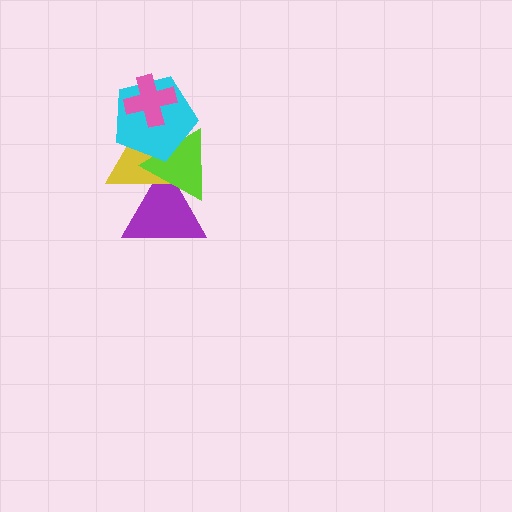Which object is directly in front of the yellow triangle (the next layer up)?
The lime triangle is directly in front of the yellow triangle.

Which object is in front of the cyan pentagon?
The pink cross is in front of the cyan pentagon.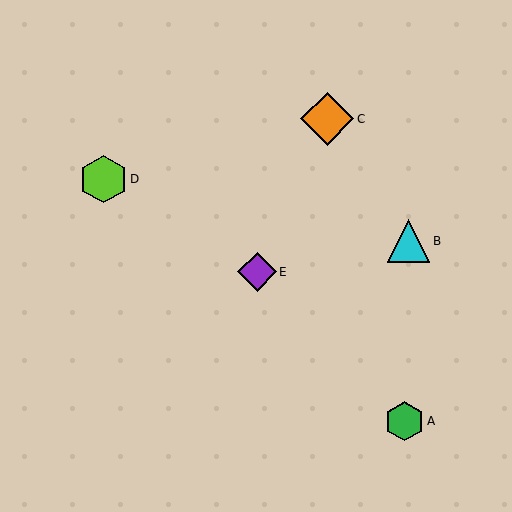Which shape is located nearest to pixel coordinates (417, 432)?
The green hexagon (labeled A) at (404, 421) is nearest to that location.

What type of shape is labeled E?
Shape E is a purple diamond.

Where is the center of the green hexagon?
The center of the green hexagon is at (404, 421).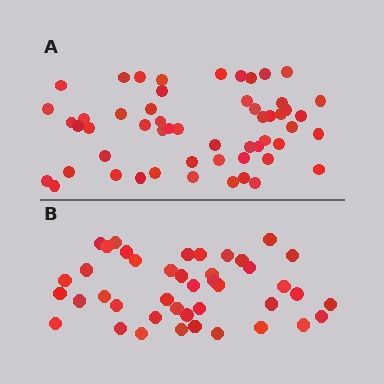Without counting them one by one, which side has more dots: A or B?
Region A (the top region) has more dots.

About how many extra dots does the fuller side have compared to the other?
Region A has roughly 12 or so more dots than region B.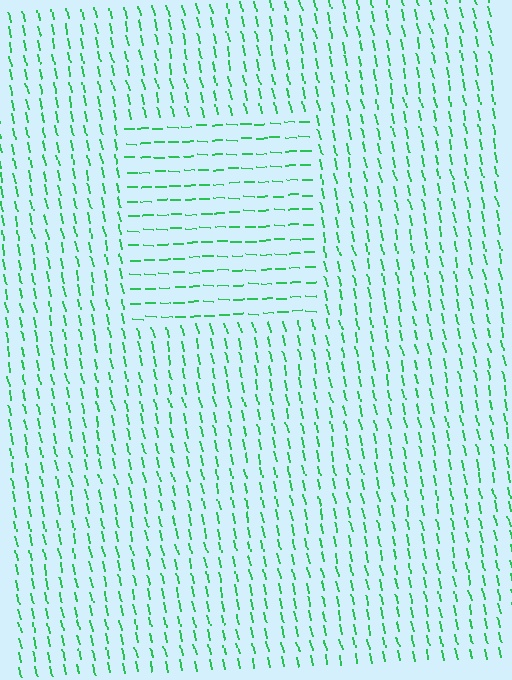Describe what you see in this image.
The image is filled with small green line segments. A rectangle region in the image has lines oriented differently from the surrounding lines, creating a visible texture boundary.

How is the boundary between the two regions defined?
The boundary is defined purely by a change in line orientation (approximately 77 degrees difference). All lines are the same color and thickness.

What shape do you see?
I see a rectangle.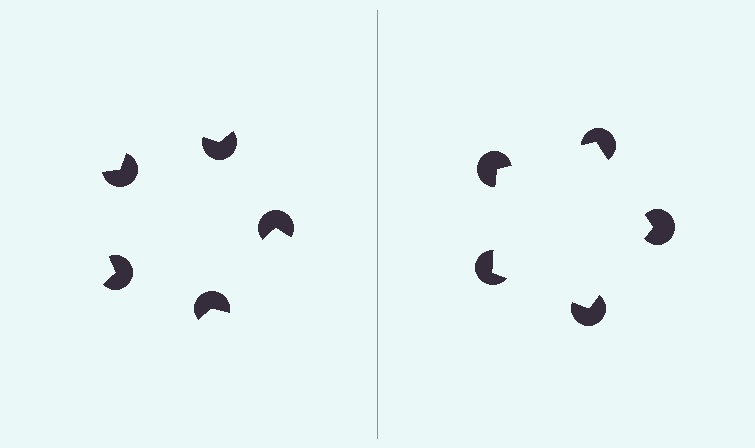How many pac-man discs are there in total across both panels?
10 — 5 on each side.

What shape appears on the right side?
An illusory pentagon.